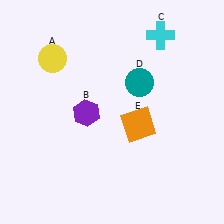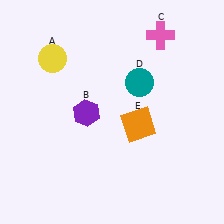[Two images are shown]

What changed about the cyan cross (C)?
In Image 1, C is cyan. In Image 2, it changed to pink.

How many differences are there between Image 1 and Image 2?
There is 1 difference between the two images.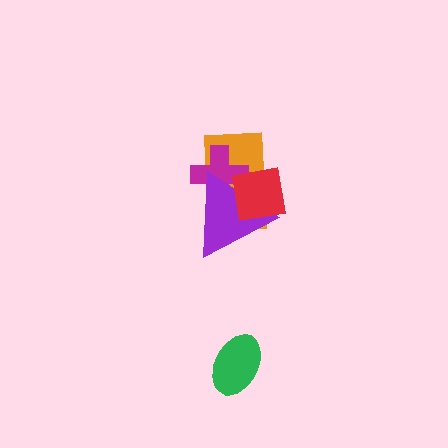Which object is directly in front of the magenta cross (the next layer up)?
The purple triangle is directly in front of the magenta cross.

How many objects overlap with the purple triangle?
3 objects overlap with the purple triangle.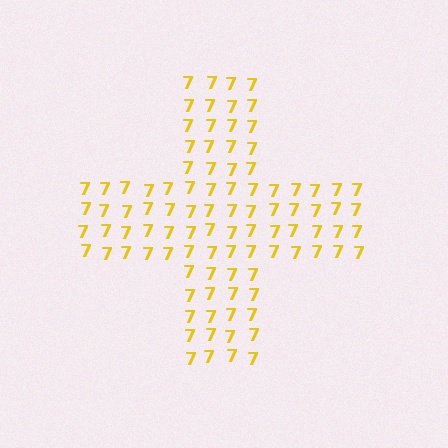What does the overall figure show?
The overall figure shows a cross.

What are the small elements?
The small elements are digit 7's.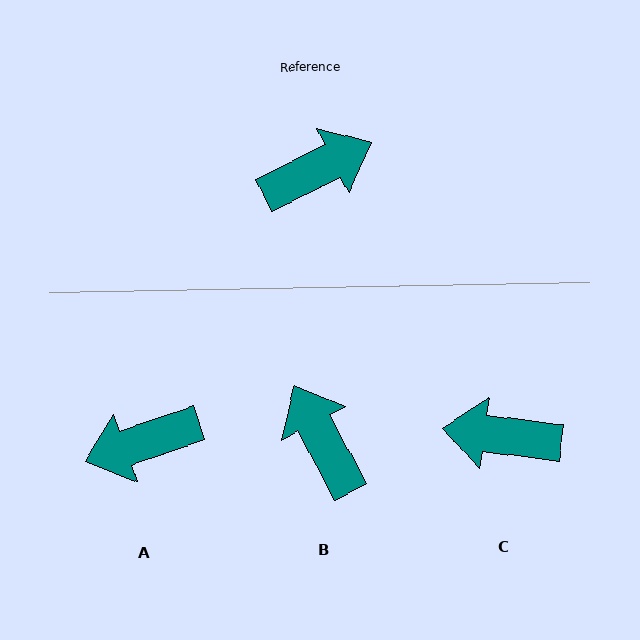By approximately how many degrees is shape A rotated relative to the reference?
Approximately 173 degrees counter-clockwise.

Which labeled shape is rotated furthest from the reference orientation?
A, about 173 degrees away.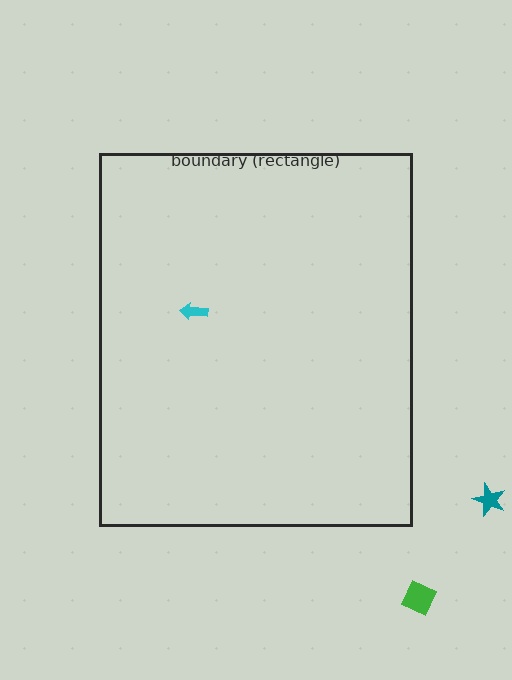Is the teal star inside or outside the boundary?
Outside.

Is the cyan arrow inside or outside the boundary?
Inside.